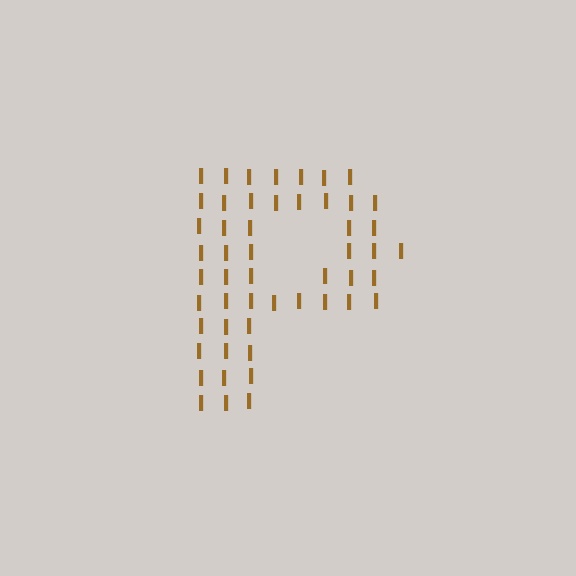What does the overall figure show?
The overall figure shows the letter P.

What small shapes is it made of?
It is made of small letter I's.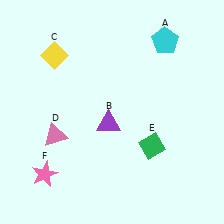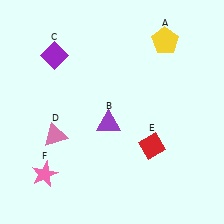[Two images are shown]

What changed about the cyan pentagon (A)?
In Image 1, A is cyan. In Image 2, it changed to yellow.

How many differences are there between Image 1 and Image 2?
There are 3 differences between the two images.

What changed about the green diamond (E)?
In Image 1, E is green. In Image 2, it changed to red.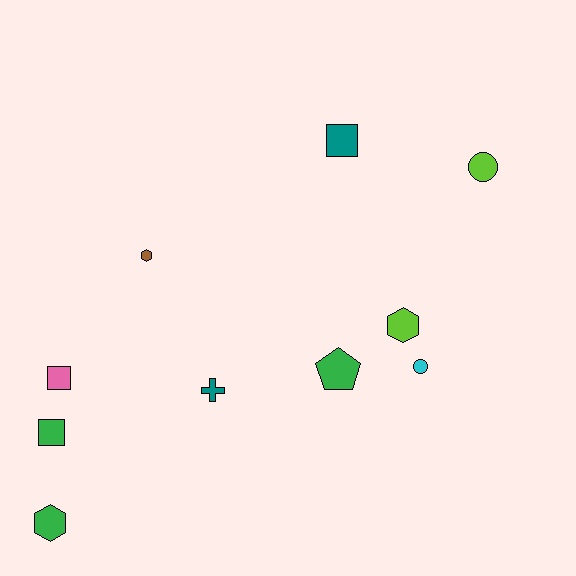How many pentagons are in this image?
There is 1 pentagon.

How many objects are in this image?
There are 10 objects.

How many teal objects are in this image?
There are 2 teal objects.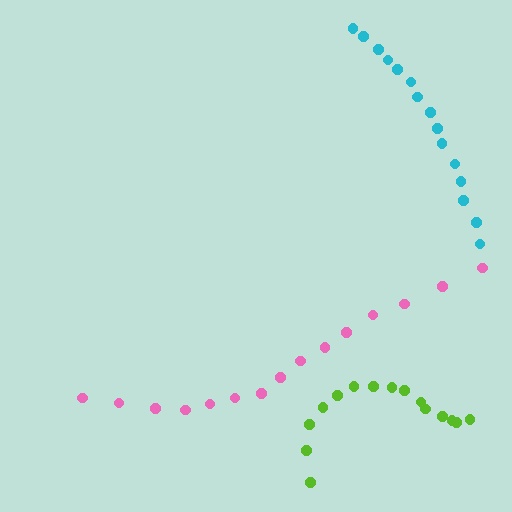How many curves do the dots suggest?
There are 3 distinct paths.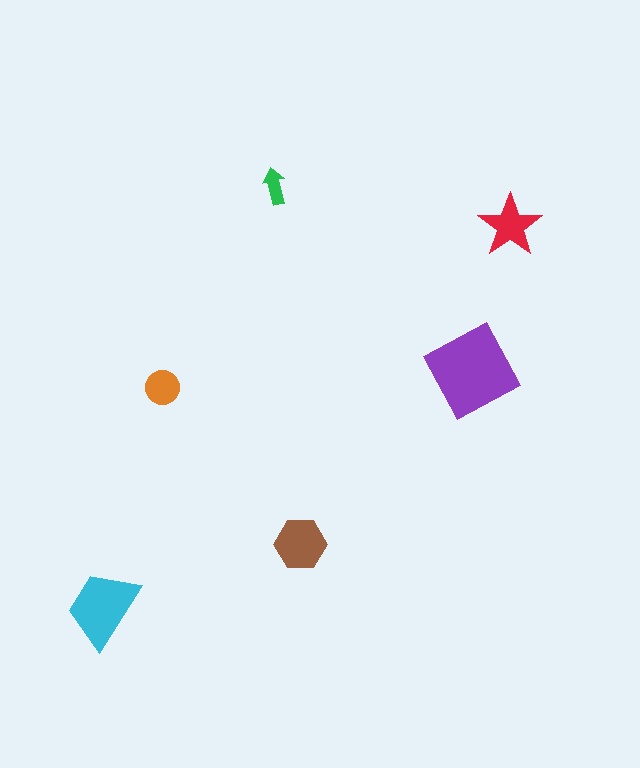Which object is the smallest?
The green arrow.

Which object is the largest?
The purple square.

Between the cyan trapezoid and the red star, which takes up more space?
The cyan trapezoid.